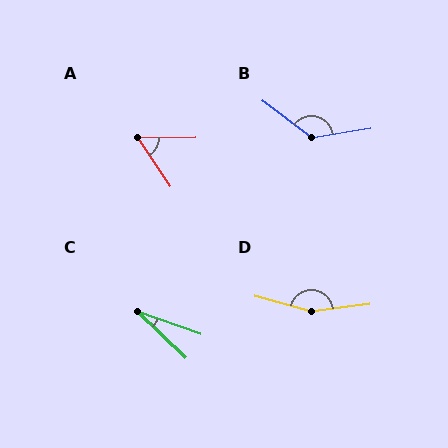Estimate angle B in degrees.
Approximately 134 degrees.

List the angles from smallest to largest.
C (24°), A (57°), B (134°), D (157°).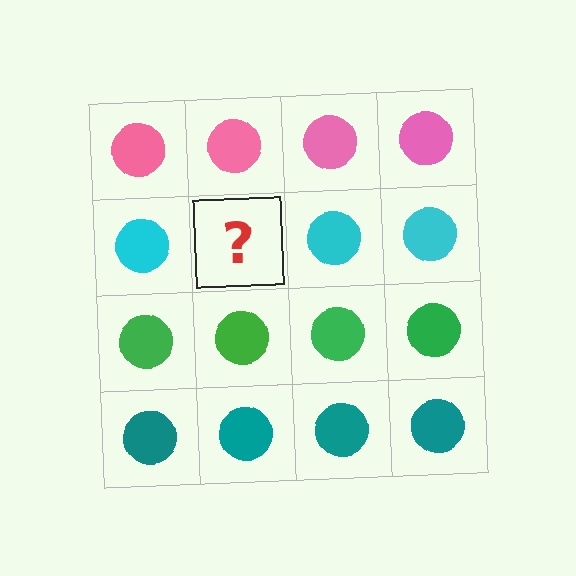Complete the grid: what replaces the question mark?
The question mark should be replaced with a cyan circle.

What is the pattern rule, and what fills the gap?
The rule is that each row has a consistent color. The gap should be filled with a cyan circle.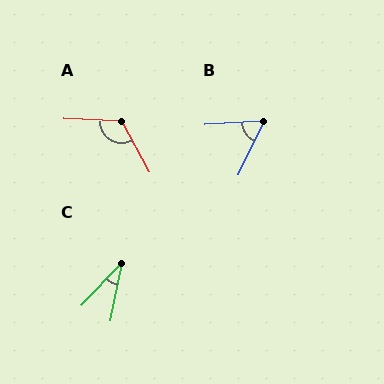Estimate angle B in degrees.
Approximately 61 degrees.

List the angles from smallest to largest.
C (33°), B (61°), A (121°).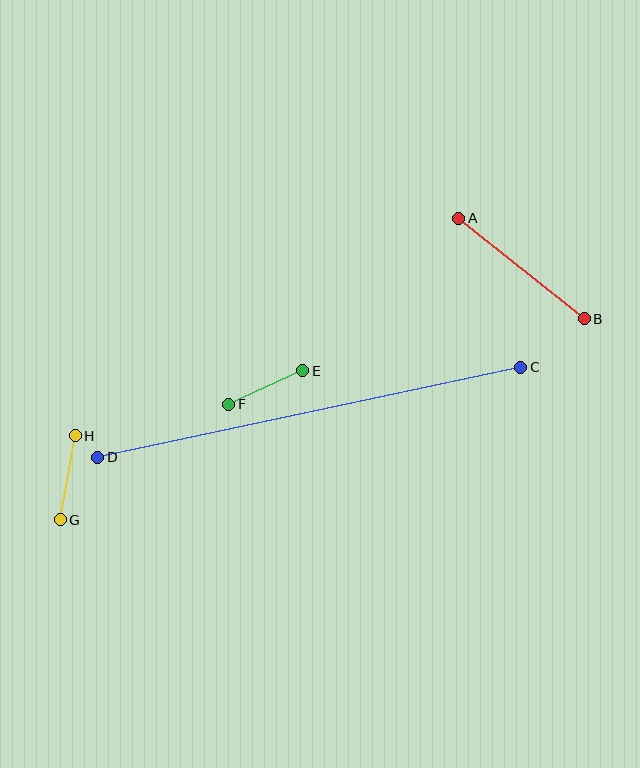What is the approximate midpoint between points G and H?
The midpoint is at approximately (68, 478) pixels.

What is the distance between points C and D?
The distance is approximately 432 pixels.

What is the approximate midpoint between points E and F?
The midpoint is at approximately (266, 387) pixels.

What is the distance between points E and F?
The distance is approximately 81 pixels.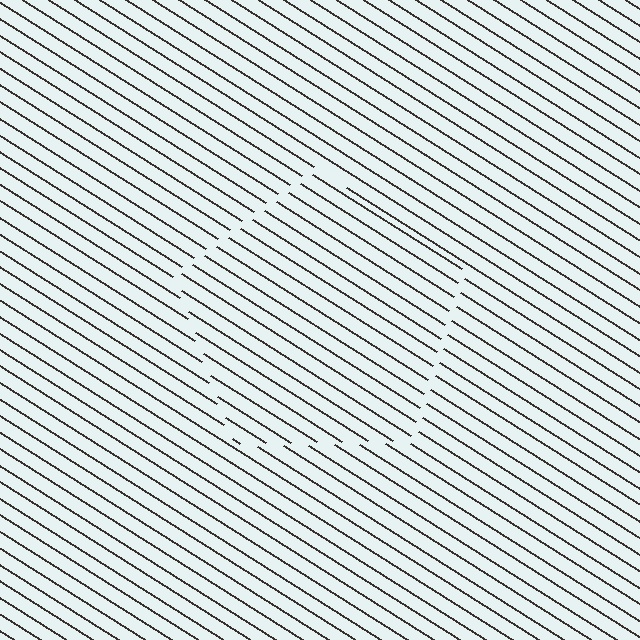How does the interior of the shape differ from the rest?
The interior of the shape contains the same grating, shifted by half a period — the contour is defined by the phase discontinuity where line-ends from the inner and outer gratings abut.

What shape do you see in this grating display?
An illusory pentagon. The interior of the shape contains the same grating, shifted by half a period — the contour is defined by the phase discontinuity where line-ends from the inner and outer gratings abut.